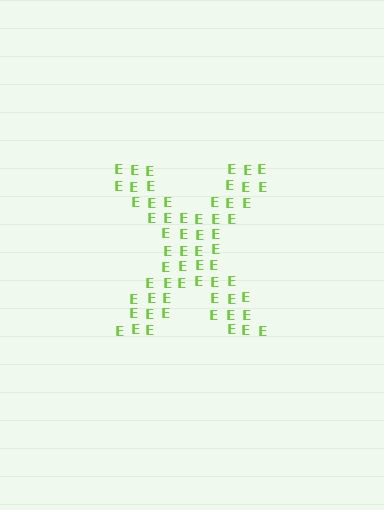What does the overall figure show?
The overall figure shows the letter X.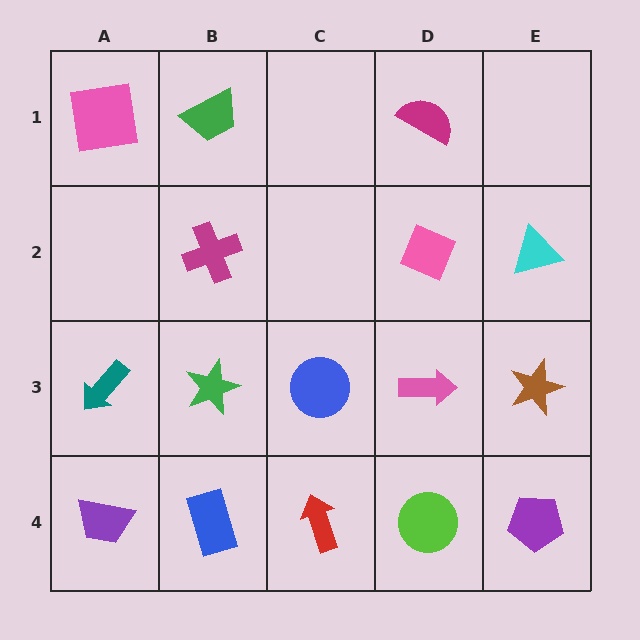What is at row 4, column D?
A lime circle.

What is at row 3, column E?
A brown star.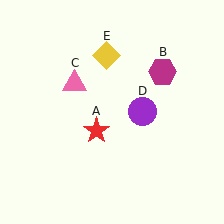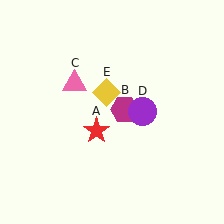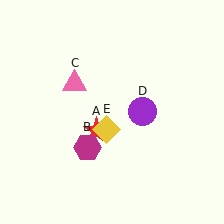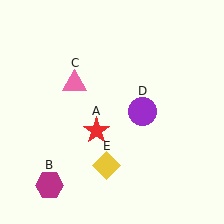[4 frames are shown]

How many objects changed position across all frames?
2 objects changed position: magenta hexagon (object B), yellow diamond (object E).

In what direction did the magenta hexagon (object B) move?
The magenta hexagon (object B) moved down and to the left.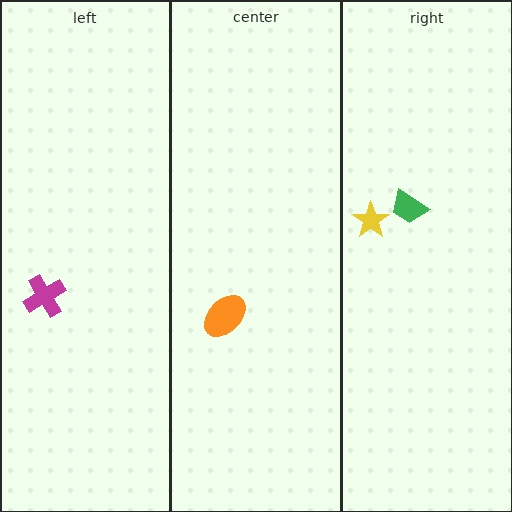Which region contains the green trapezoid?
The right region.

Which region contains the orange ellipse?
The center region.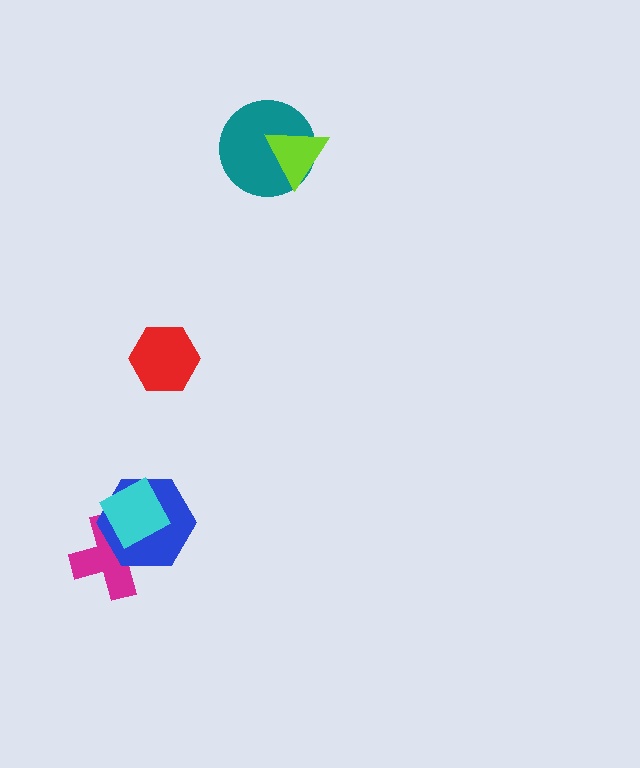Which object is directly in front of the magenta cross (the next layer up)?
The blue hexagon is directly in front of the magenta cross.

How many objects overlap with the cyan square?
2 objects overlap with the cyan square.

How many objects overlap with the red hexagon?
0 objects overlap with the red hexagon.